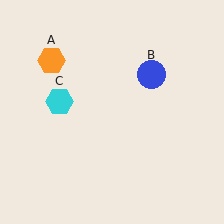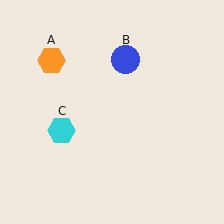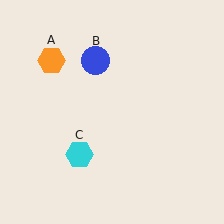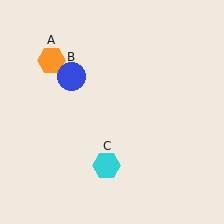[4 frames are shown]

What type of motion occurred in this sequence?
The blue circle (object B), cyan hexagon (object C) rotated counterclockwise around the center of the scene.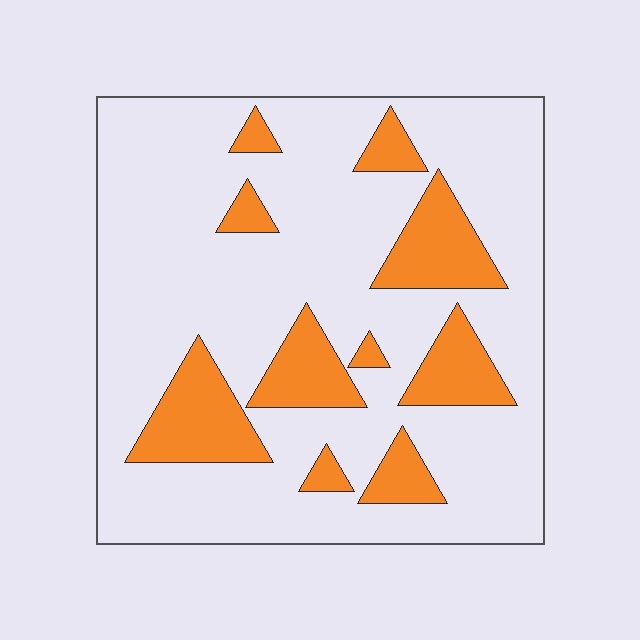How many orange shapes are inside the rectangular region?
10.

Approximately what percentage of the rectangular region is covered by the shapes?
Approximately 20%.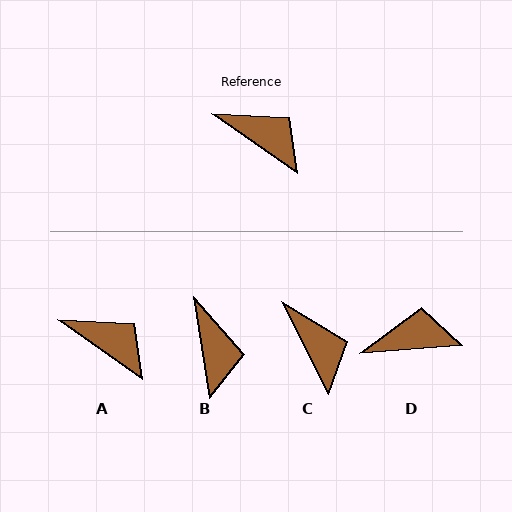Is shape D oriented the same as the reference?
No, it is off by about 39 degrees.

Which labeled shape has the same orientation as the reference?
A.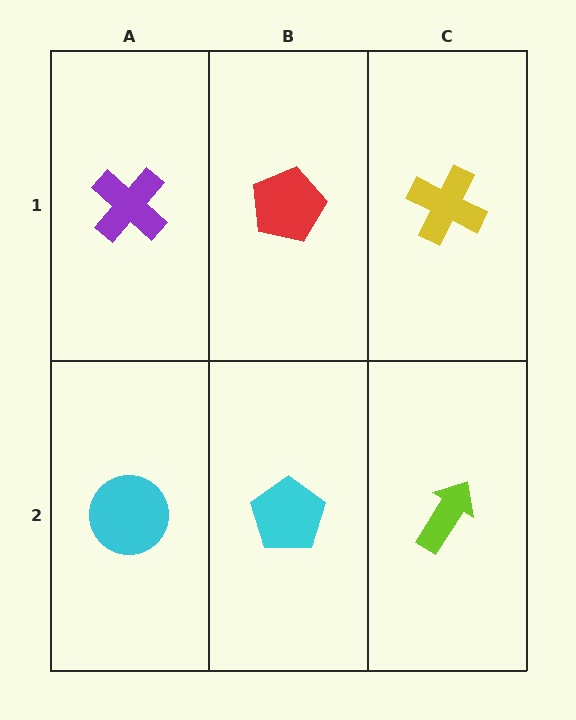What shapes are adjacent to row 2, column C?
A yellow cross (row 1, column C), a cyan pentagon (row 2, column B).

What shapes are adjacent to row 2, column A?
A purple cross (row 1, column A), a cyan pentagon (row 2, column B).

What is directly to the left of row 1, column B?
A purple cross.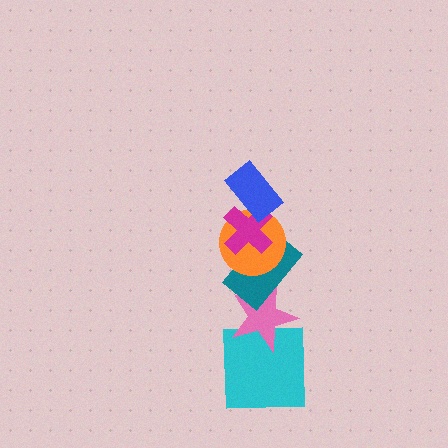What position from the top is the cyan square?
The cyan square is 6th from the top.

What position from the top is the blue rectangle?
The blue rectangle is 1st from the top.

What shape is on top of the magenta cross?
The blue rectangle is on top of the magenta cross.